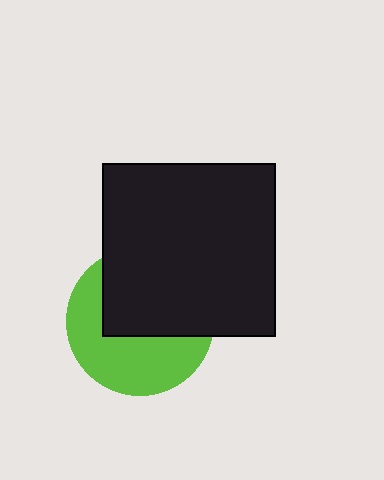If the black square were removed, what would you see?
You would see the complete lime circle.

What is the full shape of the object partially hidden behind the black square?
The partially hidden object is a lime circle.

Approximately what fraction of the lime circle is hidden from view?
Roughly 51% of the lime circle is hidden behind the black square.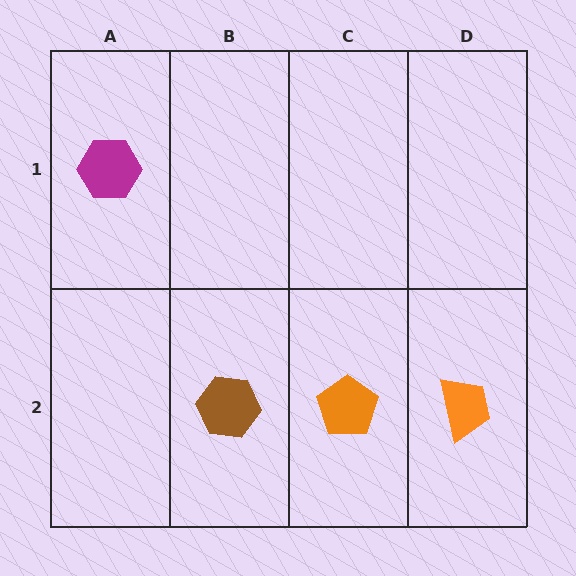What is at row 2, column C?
An orange pentagon.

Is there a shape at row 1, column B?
No, that cell is empty.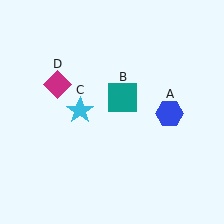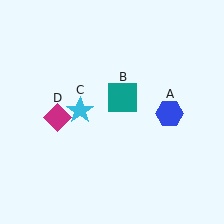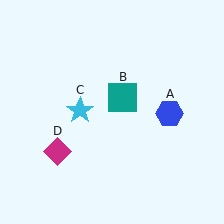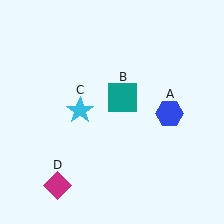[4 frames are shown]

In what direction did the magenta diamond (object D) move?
The magenta diamond (object D) moved down.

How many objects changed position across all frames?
1 object changed position: magenta diamond (object D).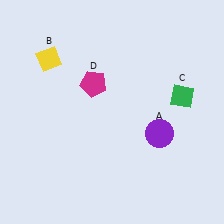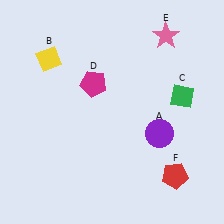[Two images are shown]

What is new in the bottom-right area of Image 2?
A red pentagon (F) was added in the bottom-right area of Image 2.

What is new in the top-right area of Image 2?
A pink star (E) was added in the top-right area of Image 2.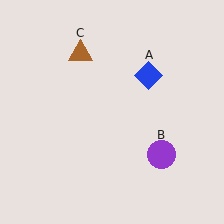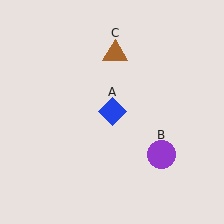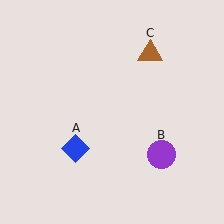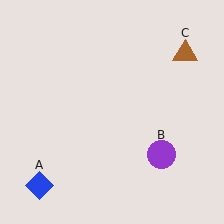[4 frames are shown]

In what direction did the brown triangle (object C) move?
The brown triangle (object C) moved right.